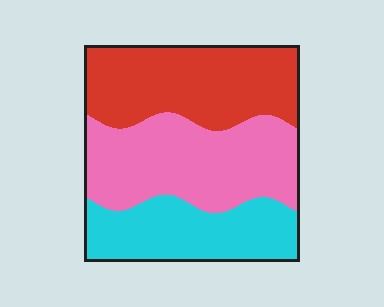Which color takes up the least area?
Cyan, at roughly 25%.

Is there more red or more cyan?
Red.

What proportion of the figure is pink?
Pink takes up about three eighths (3/8) of the figure.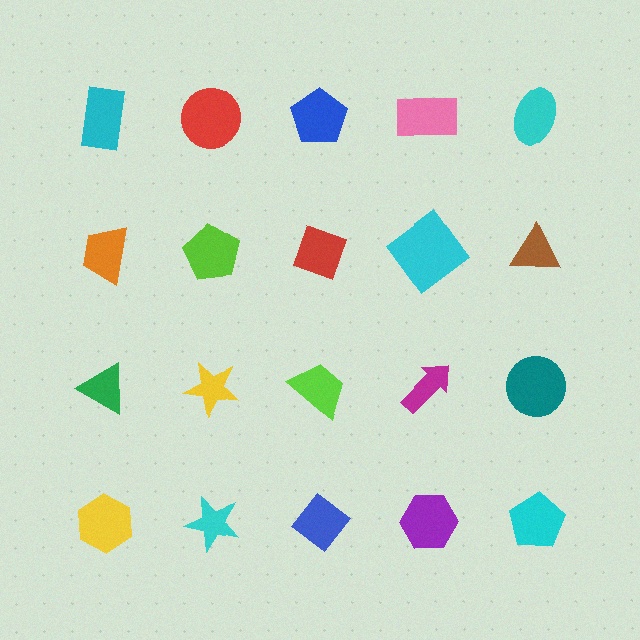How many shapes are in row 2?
5 shapes.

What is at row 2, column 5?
A brown triangle.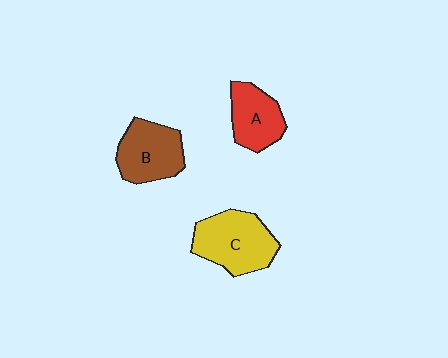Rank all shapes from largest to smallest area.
From largest to smallest: C (yellow), B (brown), A (red).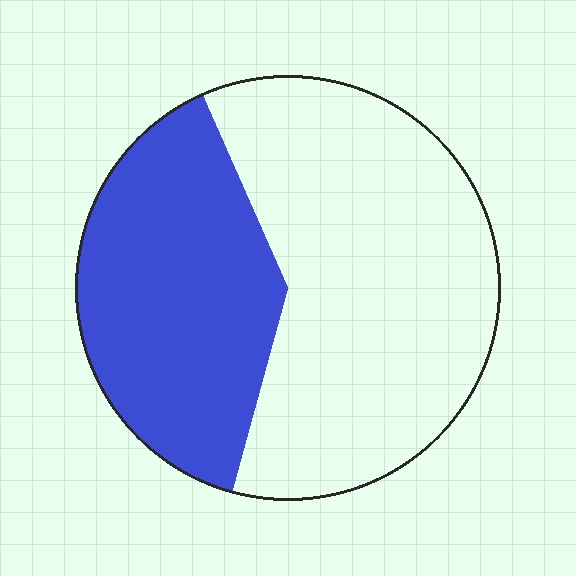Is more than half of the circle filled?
No.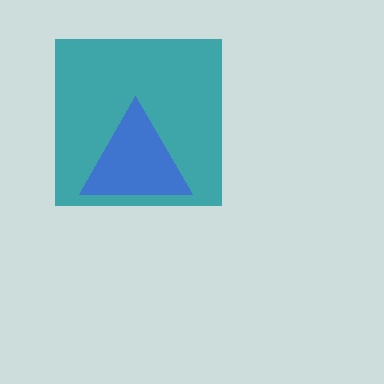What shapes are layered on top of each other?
The layered shapes are: a teal square, a blue triangle.